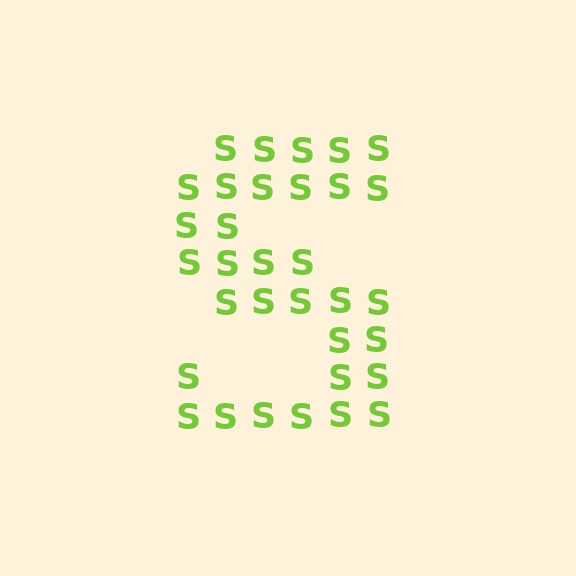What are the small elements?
The small elements are letter S's.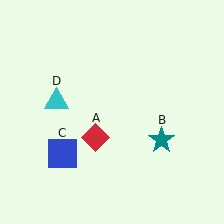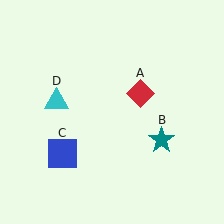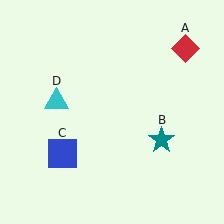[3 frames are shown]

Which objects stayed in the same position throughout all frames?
Teal star (object B) and blue square (object C) and cyan triangle (object D) remained stationary.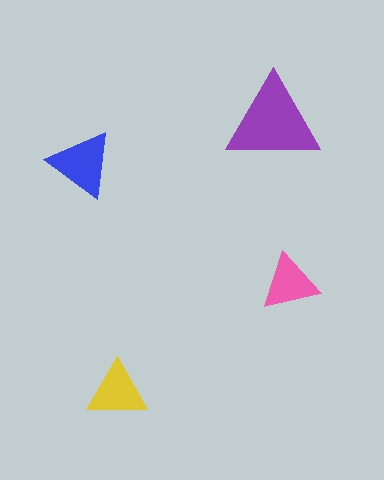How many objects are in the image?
There are 4 objects in the image.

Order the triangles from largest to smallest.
the purple one, the blue one, the yellow one, the pink one.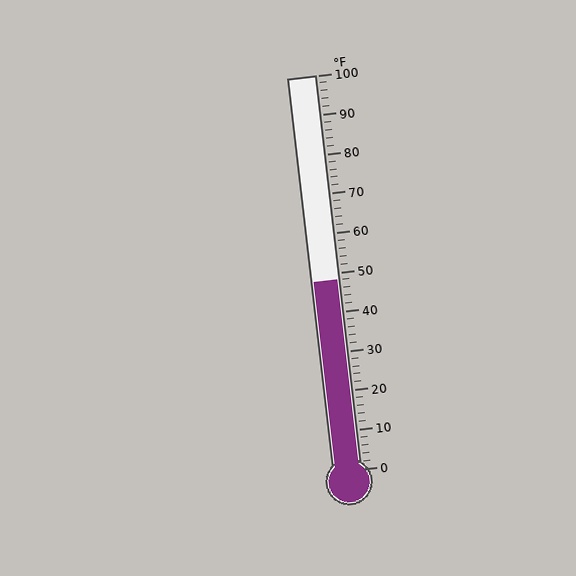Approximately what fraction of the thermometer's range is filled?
The thermometer is filled to approximately 50% of its range.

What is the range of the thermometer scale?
The thermometer scale ranges from 0°F to 100°F.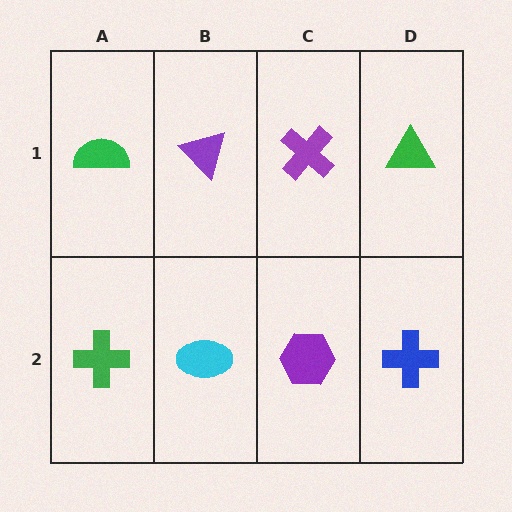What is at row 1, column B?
A purple triangle.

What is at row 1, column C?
A purple cross.